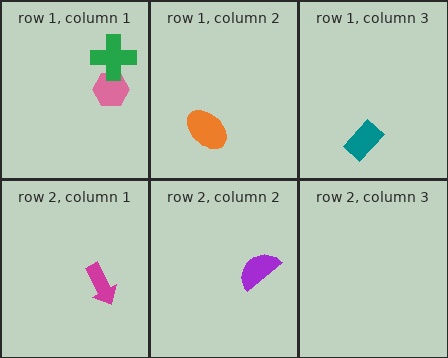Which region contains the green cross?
The row 1, column 1 region.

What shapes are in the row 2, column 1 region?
The magenta arrow.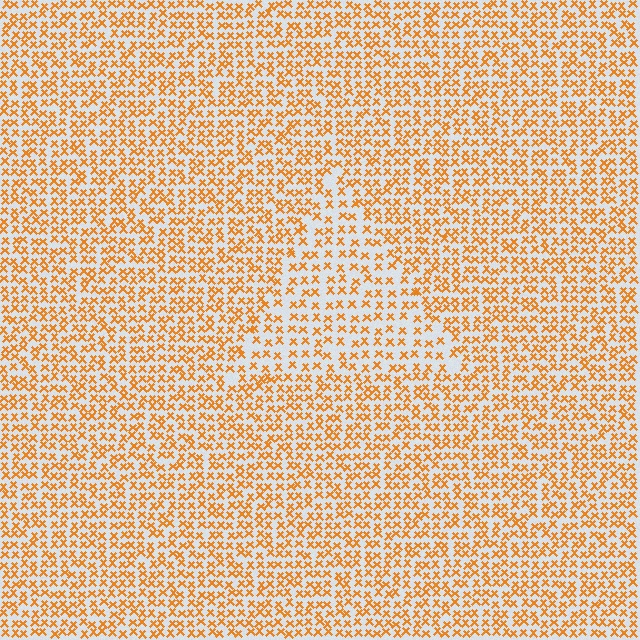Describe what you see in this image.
The image contains small orange elements arranged at two different densities. A triangle-shaped region is visible where the elements are less densely packed than the surrounding area.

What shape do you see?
I see a triangle.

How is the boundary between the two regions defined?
The boundary is defined by a change in element density (approximately 1.6x ratio). All elements are the same color, size, and shape.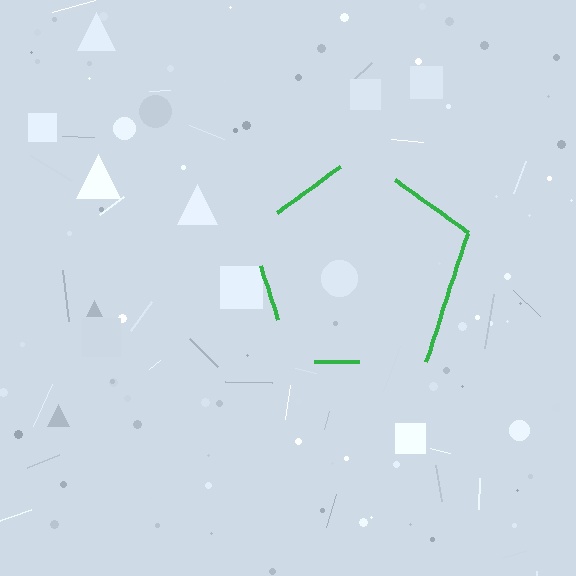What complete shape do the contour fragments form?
The contour fragments form a pentagon.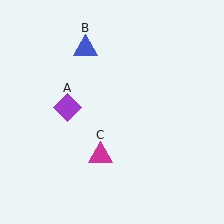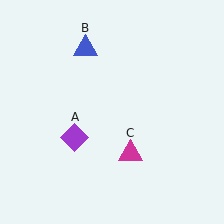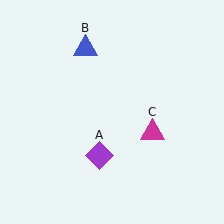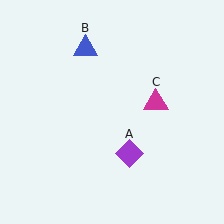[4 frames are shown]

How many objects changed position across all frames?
2 objects changed position: purple diamond (object A), magenta triangle (object C).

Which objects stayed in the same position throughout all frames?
Blue triangle (object B) remained stationary.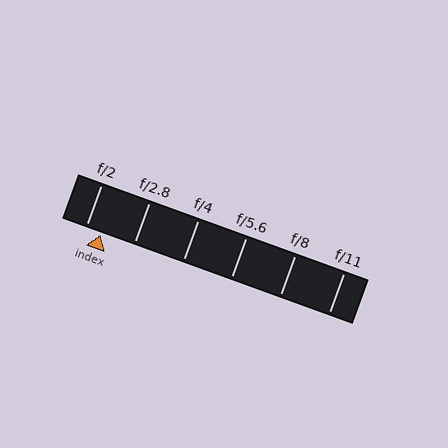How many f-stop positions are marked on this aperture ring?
There are 6 f-stop positions marked.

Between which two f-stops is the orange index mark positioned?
The index mark is between f/2 and f/2.8.